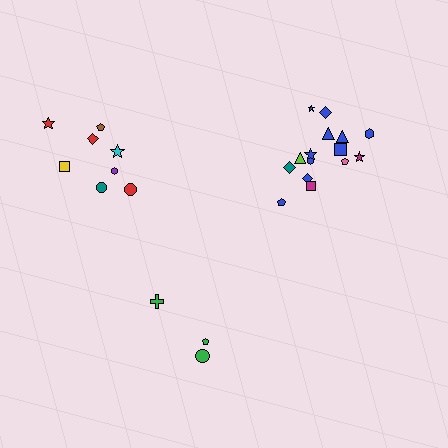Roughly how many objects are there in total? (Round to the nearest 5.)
Roughly 25 objects in total.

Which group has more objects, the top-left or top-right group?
The top-right group.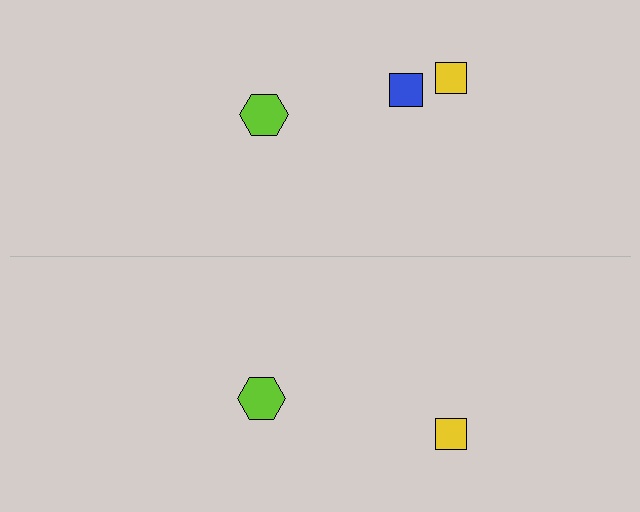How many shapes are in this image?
There are 5 shapes in this image.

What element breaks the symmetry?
A blue square is missing from the bottom side.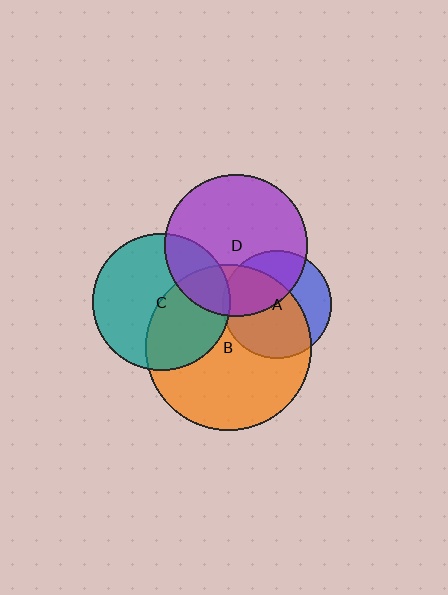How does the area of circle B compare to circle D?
Approximately 1.4 times.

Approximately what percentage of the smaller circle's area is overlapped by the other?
Approximately 25%.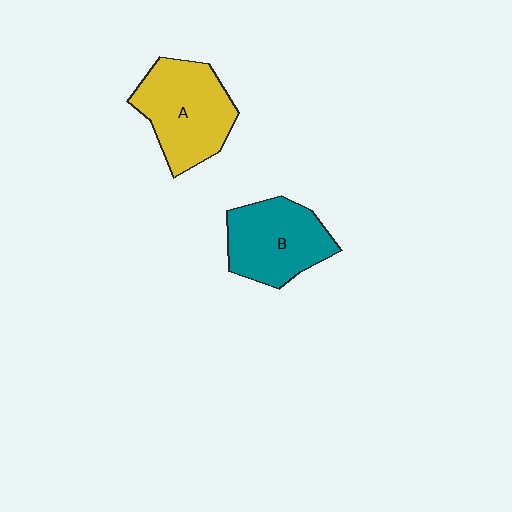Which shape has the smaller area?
Shape B (teal).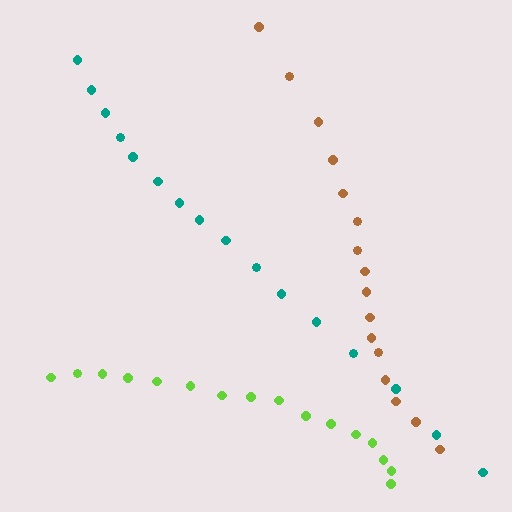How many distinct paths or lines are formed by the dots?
There are 3 distinct paths.